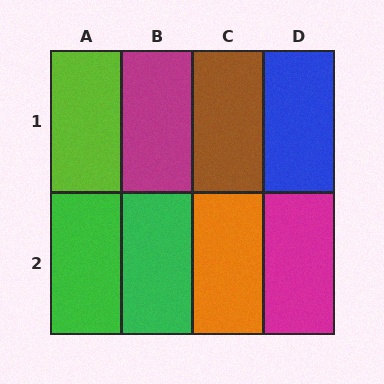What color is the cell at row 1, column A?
Lime.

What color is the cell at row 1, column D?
Blue.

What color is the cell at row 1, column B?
Magenta.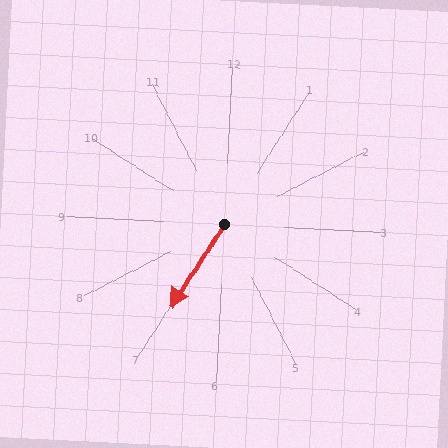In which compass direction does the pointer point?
Southwest.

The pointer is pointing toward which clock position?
Roughly 7 o'clock.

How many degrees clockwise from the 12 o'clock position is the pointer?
Approximately 210 degrees.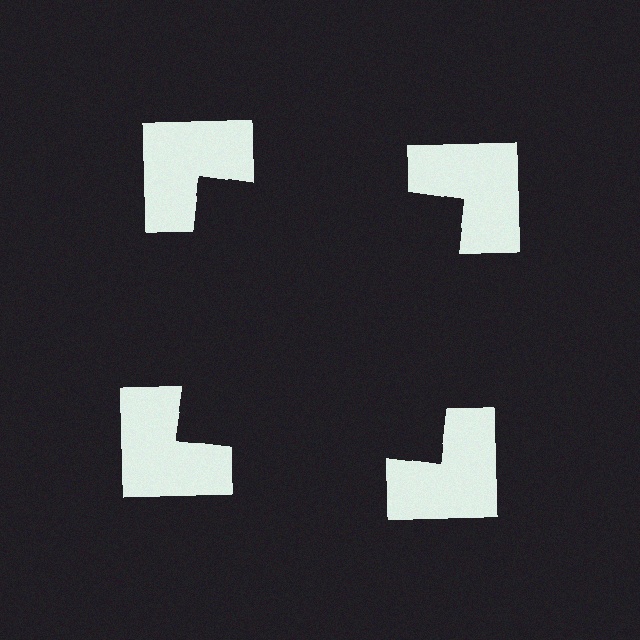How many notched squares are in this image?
There are 4 — one at each vertex of the illusory square.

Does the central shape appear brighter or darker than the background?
It typically appears slightly darker than the background, even though no actual brightness change is drawn.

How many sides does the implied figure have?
4 sides.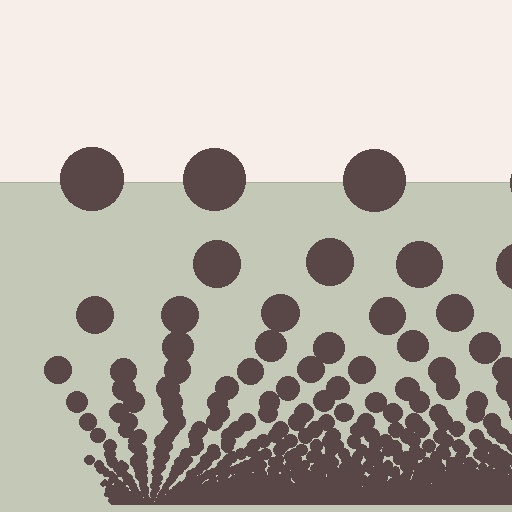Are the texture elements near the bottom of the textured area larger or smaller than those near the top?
Smaller. The gradient is inverted — elements near the bottom are smaller and denser.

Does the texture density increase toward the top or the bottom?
Density increases toward the bottom.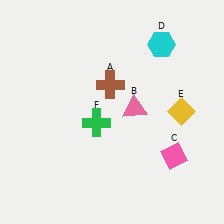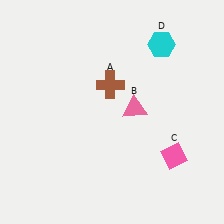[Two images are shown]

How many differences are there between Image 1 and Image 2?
There are 2 differences between the two images.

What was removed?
The green cross (F), the yellow diamond (E) were removed in Image 2.